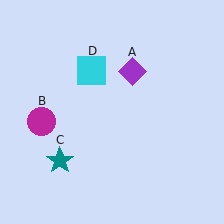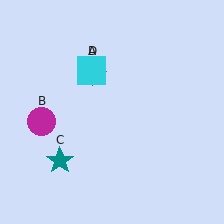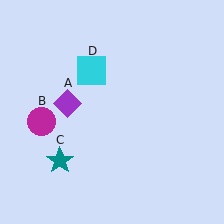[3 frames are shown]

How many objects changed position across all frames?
1 object changed position: purple diamond (object A).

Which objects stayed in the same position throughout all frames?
Magenta circle (object B) and teal star (object C) and cyan square (object D) remained stationary.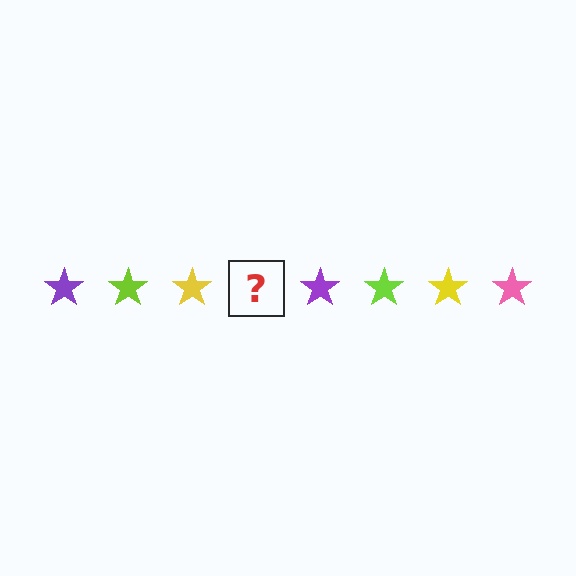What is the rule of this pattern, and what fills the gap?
The rule is that the pattern cycles through purple, lime, yellow, pink stars. The gap should be filled with a pink star.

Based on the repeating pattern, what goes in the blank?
The blank should be a pink star.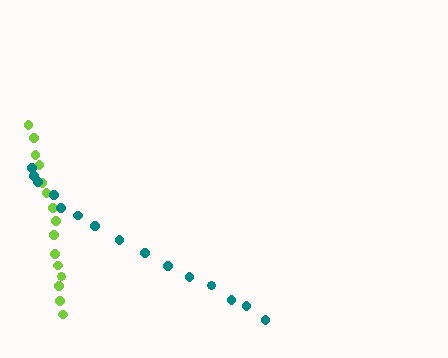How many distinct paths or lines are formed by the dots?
There are 2 distinct paths.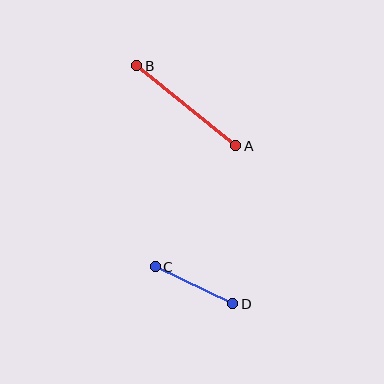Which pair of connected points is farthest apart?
Points A and B are farthest apart.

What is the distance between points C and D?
The distance is approximately 86 pixels.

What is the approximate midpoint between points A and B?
The midpoint is at approximately (186, 106) pixels.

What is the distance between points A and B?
The distance is approximately 128 pixels.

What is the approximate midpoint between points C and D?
The midpoint is at approximately (194, 285) pixels.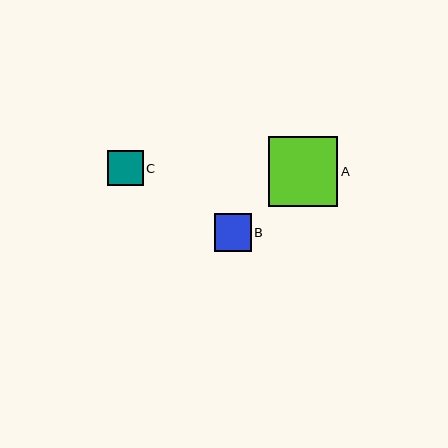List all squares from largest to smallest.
From largest to smallest: A, B, C.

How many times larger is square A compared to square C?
Square A is approximately 2.0 times the size of square C.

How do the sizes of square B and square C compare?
Square B and square C are approximately the same size.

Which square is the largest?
Square A is the largest with a size of approximately 70 pixels.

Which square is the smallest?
Square C is the smallest with a size of approximately 35 pixels.